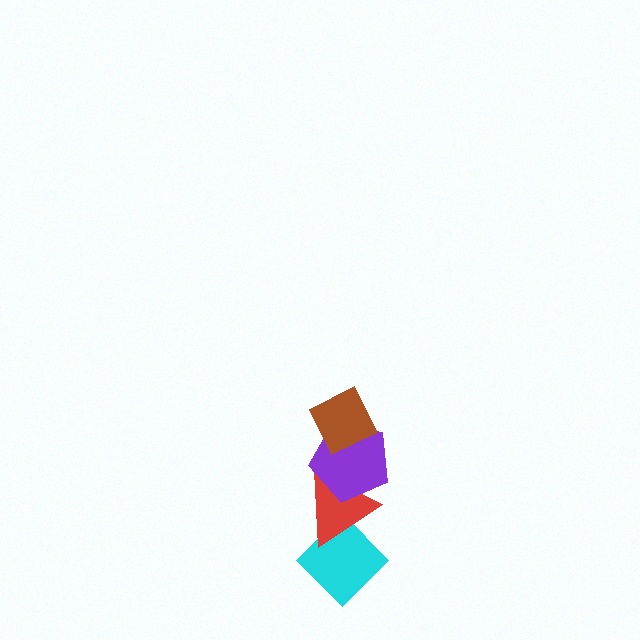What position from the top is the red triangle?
The red triangle is 3rd from the top.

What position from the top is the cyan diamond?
The cyan diamond is 4th from the top.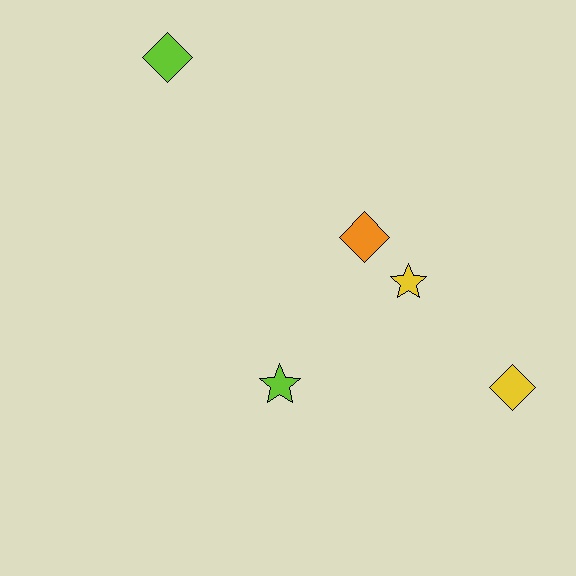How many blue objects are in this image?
There are no blue objects.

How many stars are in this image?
There are 2 stars.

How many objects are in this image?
There are 5 objects.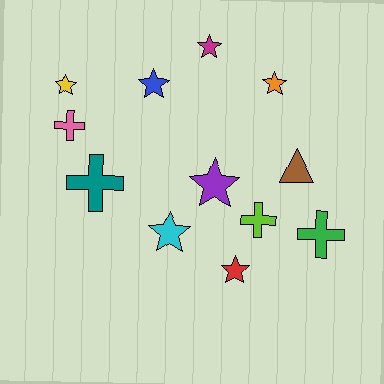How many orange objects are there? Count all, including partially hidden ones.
There is 1 orange object.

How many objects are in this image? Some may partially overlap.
There are 12 objects.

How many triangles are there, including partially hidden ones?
There is 1 triangle.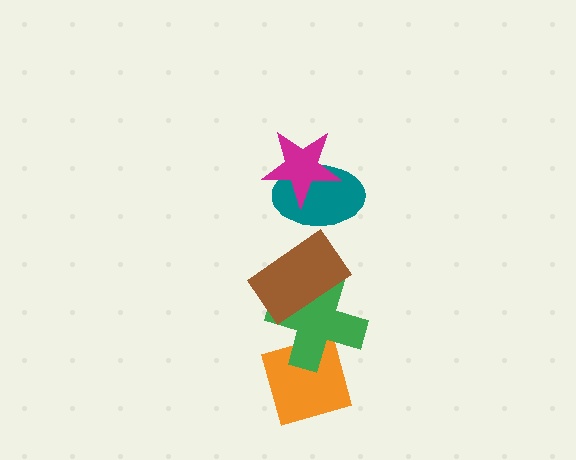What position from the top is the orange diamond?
The orange diamond is 5th from the top.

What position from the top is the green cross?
The green cross is 4th from the top.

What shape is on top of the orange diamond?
The green cross is on top of the orange diamond.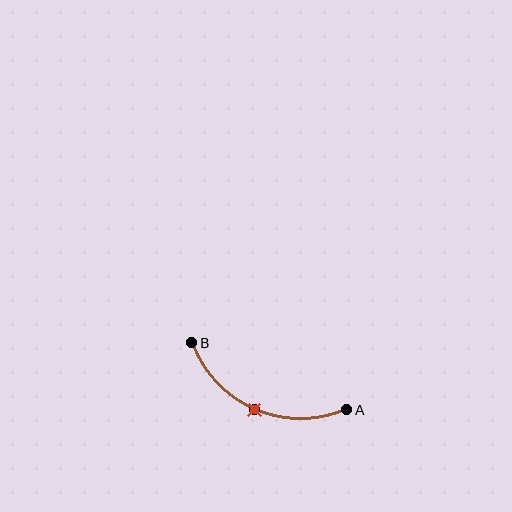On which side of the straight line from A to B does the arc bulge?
The arc bulges below the straight line connecting A and B.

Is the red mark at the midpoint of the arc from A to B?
Yes. The red mark lies on the arc at equal arc-length from both A and B — it is the arc midpoint.